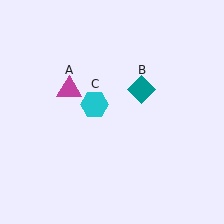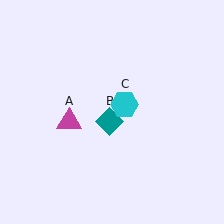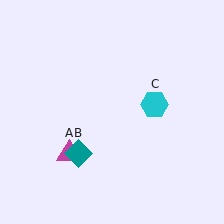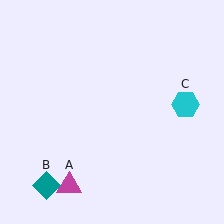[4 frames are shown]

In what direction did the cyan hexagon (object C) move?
The cyan hexagon (object C) moved right.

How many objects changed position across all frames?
3 objects changed position: magenta triangle (object A), teal diamond (object B), cyan hexagon (object C).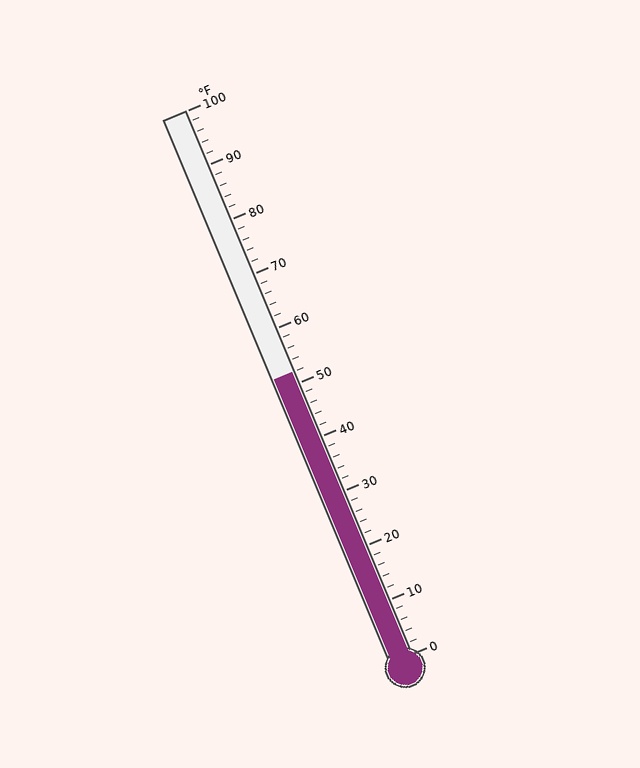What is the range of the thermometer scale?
The thermometer scale ranges from 0°F to 100°F.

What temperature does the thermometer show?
The thermometer shows approximately 52°F.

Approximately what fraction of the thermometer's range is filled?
The thermometer is filled to approximately 50% of its range.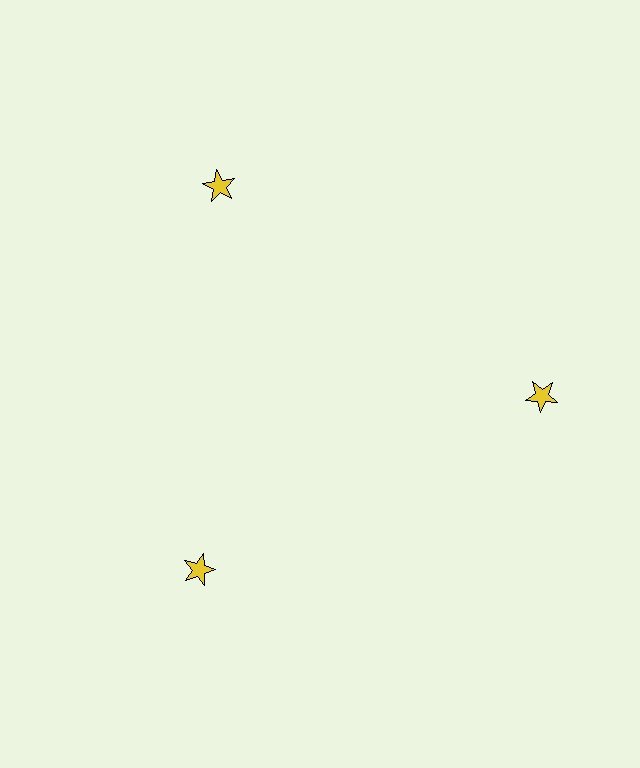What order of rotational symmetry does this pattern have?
This pattern has 3-fold rotational symmetry.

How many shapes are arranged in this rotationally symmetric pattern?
There are 3 shapes, arranged in 3 groups of 1.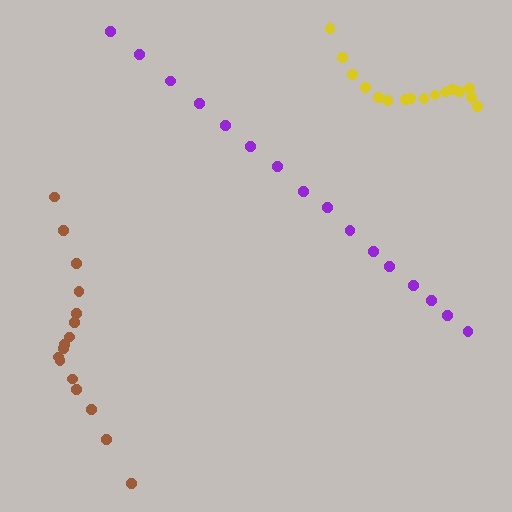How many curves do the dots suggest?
There are 3 distinct paths.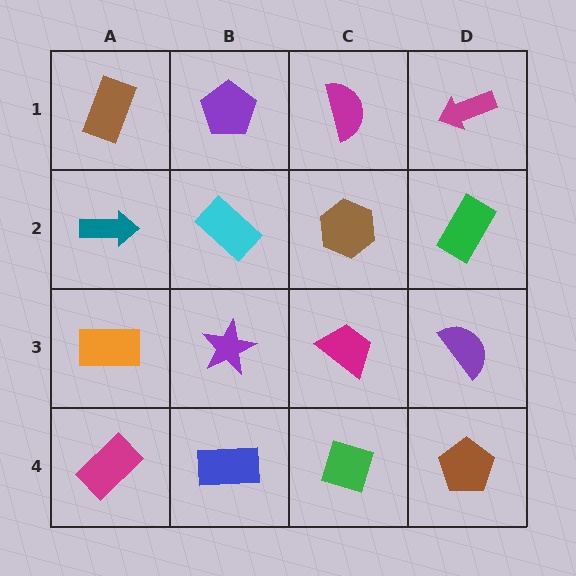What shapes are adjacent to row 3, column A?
A teal arrow (row 2, column A), a magenta rectangle (row 4, column A), a purple star (row 3, column B).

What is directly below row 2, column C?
A magenta trapezoid.